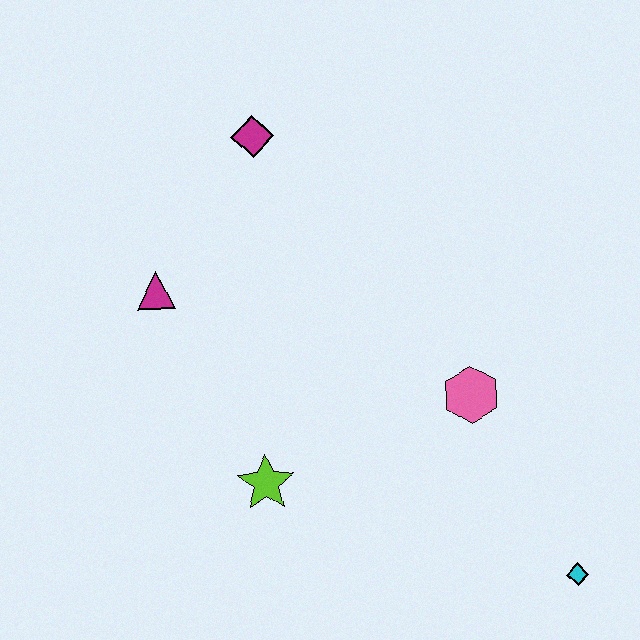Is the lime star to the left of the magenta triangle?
No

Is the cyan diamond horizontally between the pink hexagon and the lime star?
No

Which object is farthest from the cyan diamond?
The magenta diamond is farthest from the cyan diamond.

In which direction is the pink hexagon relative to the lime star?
The pink hexagon is to the right of the lime star.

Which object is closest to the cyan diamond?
The pink hexagon is closest to the cyan diamond.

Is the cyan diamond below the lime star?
Yes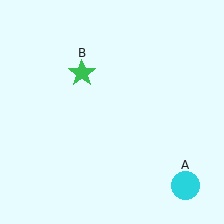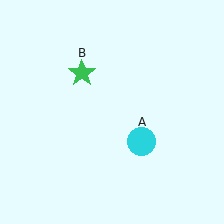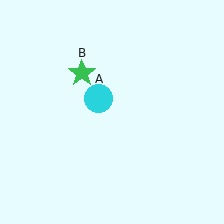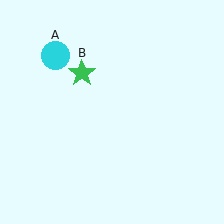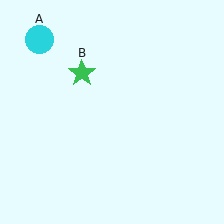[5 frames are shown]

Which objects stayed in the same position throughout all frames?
Green star (object B) remained stationary.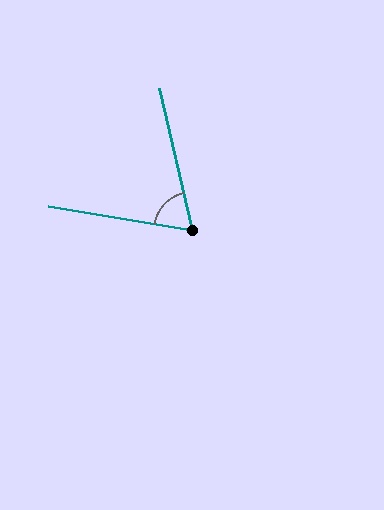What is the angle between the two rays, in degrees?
Approximately 67 degrees.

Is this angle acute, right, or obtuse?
It is acute.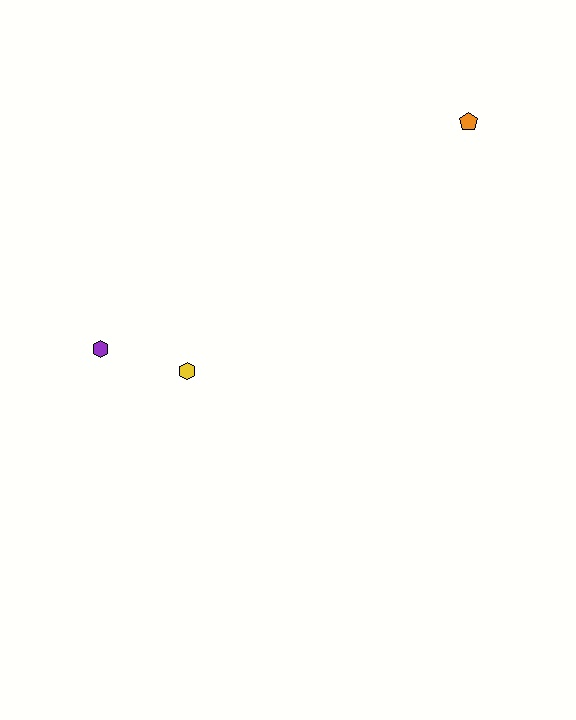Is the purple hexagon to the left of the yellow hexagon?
Yes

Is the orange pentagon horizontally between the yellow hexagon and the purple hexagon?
No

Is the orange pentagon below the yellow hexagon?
No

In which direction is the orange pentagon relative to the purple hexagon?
The orange pentagon is to the right of the purple hexagon.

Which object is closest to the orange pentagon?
The yellow hexagon is closest to the orange pentagon.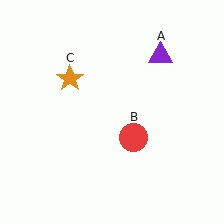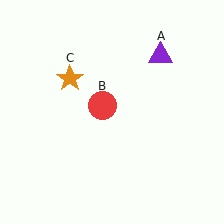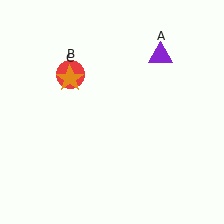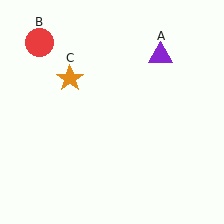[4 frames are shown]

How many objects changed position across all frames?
1 object changed position: red circle (object B).